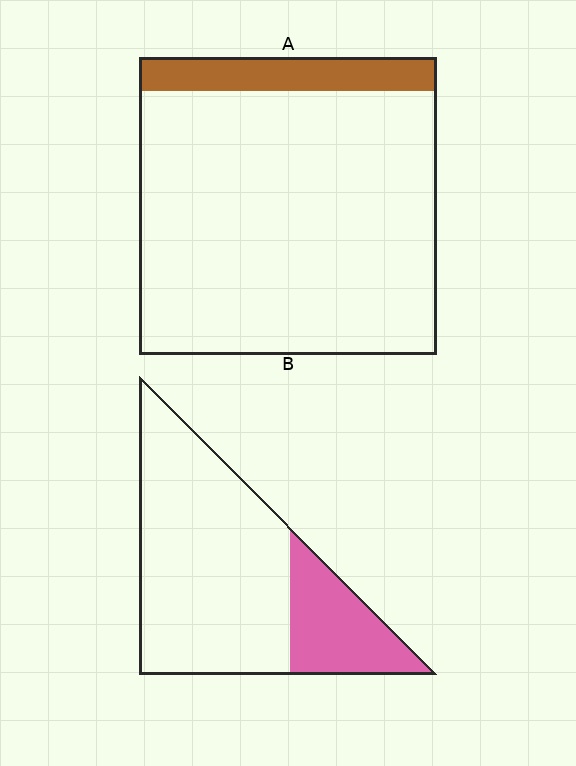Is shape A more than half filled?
No.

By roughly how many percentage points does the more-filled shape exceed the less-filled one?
By roughly 15 percentage points (B over A).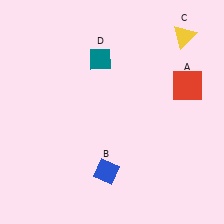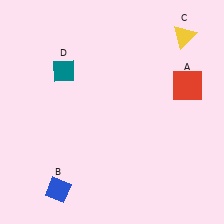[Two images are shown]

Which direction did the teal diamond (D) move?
The teal diamond (D) moved left.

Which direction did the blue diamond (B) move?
The blue diamond (B) moved left.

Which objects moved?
The objects that moved are: the blue diamond (B), the teal diamond (D).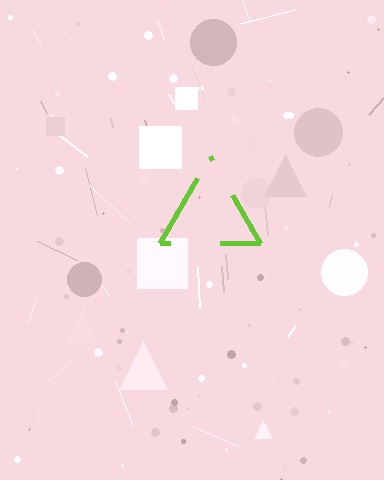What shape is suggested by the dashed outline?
The dashed outline suggests a triangle.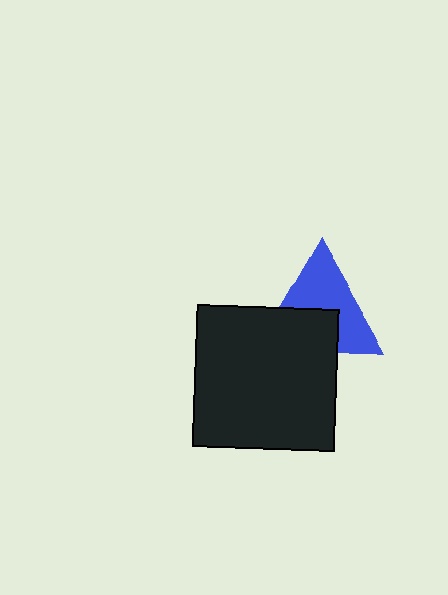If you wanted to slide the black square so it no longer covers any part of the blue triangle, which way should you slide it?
Slide it down — that is the most direct way to separate the two shapes.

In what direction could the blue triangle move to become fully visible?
The blue triangle could move up. That would shift it out from behind the black square entirely.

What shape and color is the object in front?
The object in front is a black square.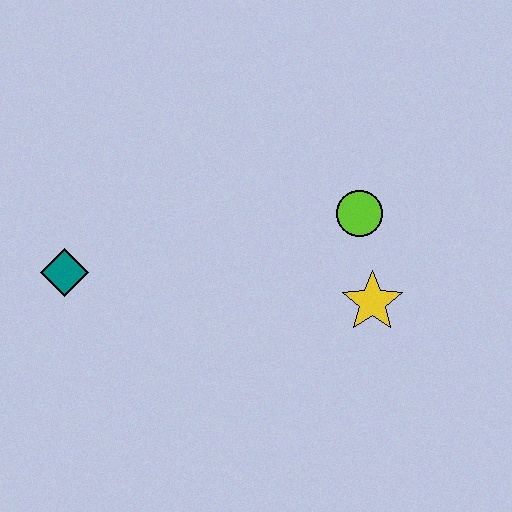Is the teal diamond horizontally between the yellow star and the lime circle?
No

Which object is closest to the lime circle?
The yellow star is closest to the lime circle.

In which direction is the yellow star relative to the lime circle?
The yellow star is below the lime circle.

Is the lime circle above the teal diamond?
Yes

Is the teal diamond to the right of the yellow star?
No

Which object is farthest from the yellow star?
The teal diamond is farthest from the yellow star.